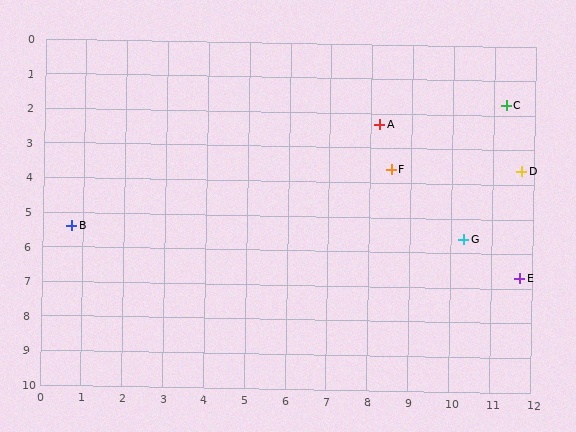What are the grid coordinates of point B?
Point B is at approximately (0.7, 5.4).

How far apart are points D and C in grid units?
Points D and C are about 1.9 grid units apart.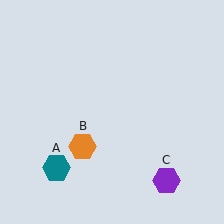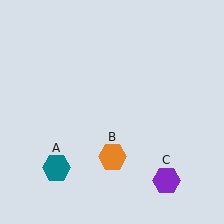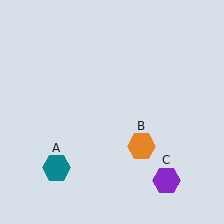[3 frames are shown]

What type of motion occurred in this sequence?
The orange hexagon (object B) rotated counterclockwise around the center of the scene.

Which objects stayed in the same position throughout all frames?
Teal hexagon (object A) and purple hexagon (object C) remained stationary.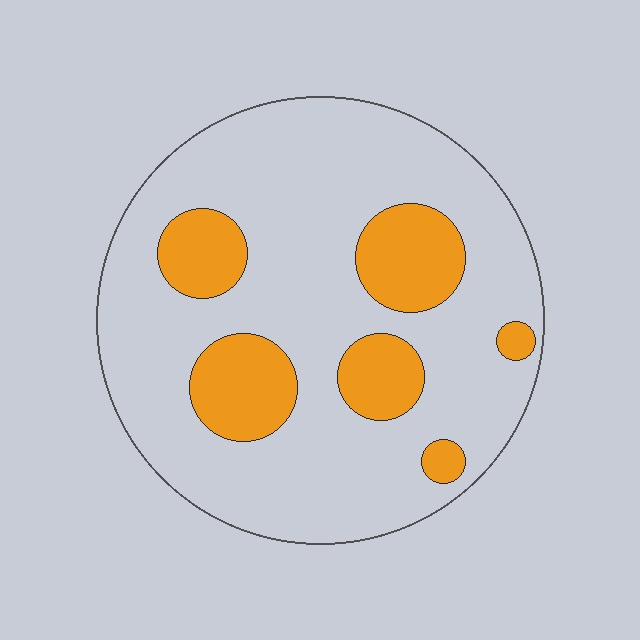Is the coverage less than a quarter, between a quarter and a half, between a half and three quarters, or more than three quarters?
Less than a quarter.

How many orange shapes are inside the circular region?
6.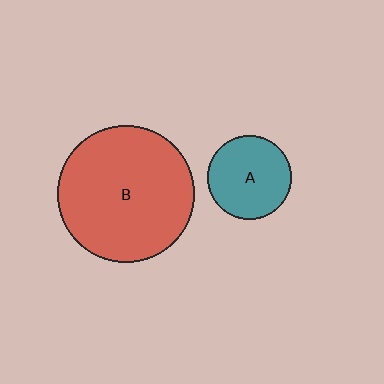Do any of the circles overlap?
No, none of the circles overlap.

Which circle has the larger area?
Circle B (red).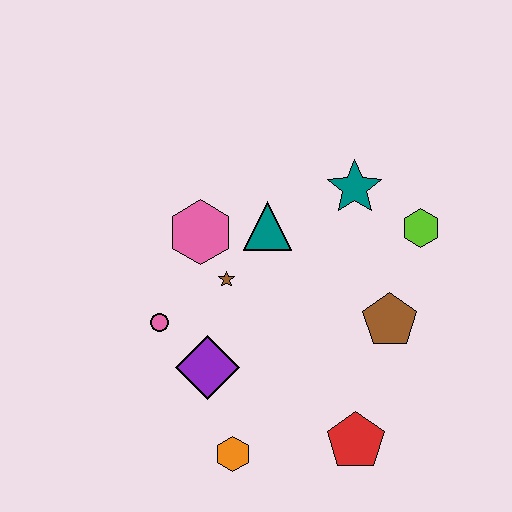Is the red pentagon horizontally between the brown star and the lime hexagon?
Yes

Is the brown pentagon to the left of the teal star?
No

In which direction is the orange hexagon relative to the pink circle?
The orange hexagon is below the pink circle.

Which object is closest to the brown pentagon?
The lime hexagon is closest to the brown pentagon.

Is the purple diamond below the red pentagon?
No